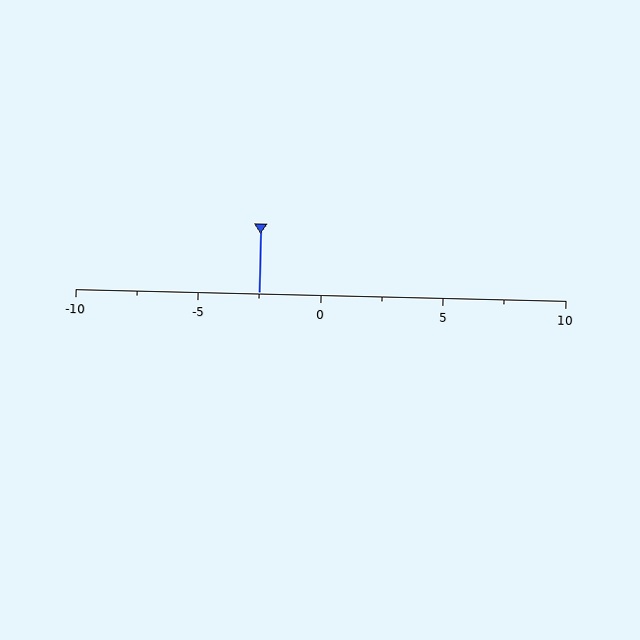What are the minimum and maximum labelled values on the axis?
The axis runs from -10 to 10.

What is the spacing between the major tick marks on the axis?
The major ticks are spaced 5 apart.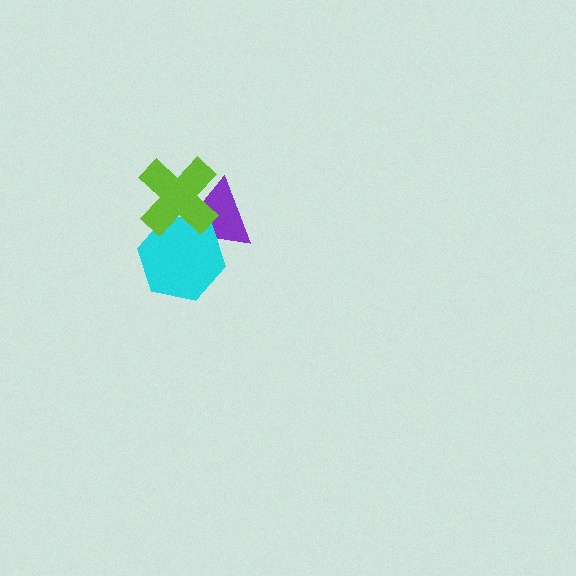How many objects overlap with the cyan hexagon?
2 objects overlap with the cyan hexagon.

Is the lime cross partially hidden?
No, no other shape covers it.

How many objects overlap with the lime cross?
2 objects overlap with the lime cross.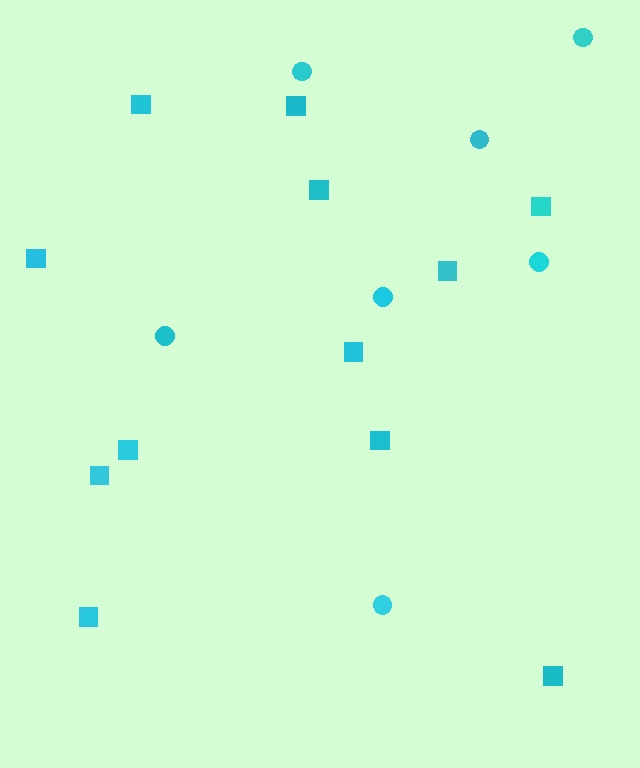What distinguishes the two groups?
There are 2 groups: one group of circles (7) and one group of squares (12).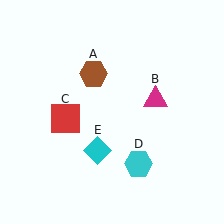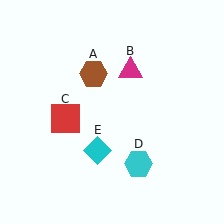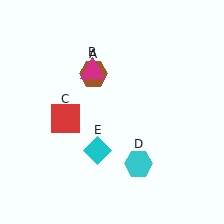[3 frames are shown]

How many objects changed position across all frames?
1 object changed position: magenta triangle (object B).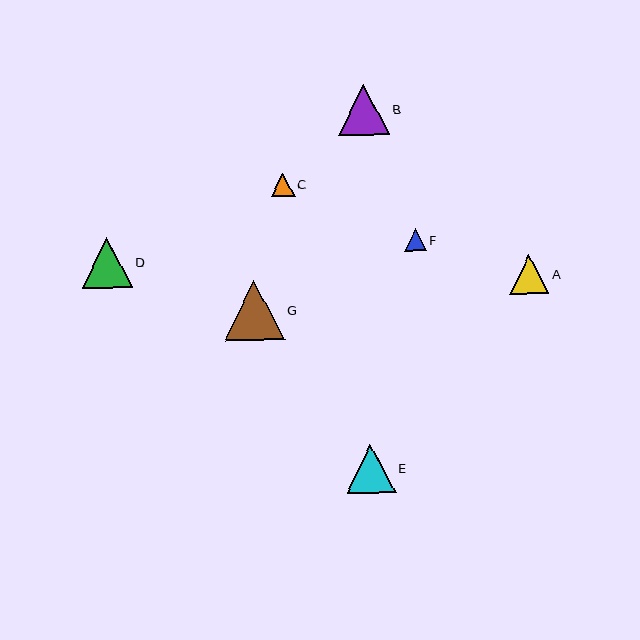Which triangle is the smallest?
Triangle F is the smallest with a size of approximately 21 pixels.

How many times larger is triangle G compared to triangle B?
Triangle G is approximately 1.2 times the size of triangle B.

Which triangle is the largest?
Triangle G is the largest with a size of approximately 60 pixels.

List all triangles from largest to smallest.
From largest to smallest: G, B, D, E, A, C, F.